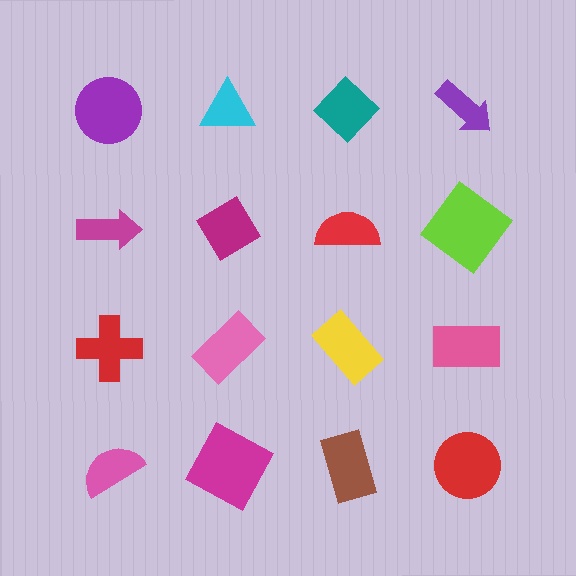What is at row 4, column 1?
A pink semicircle.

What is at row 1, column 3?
A teal diamond.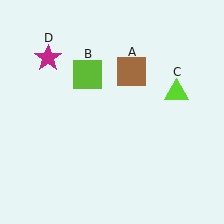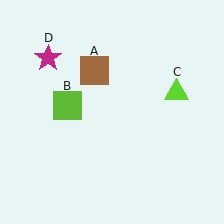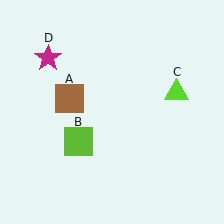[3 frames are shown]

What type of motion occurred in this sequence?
The brown square (object A), lime square (object B) rotated counterclockwise around the center of the scene.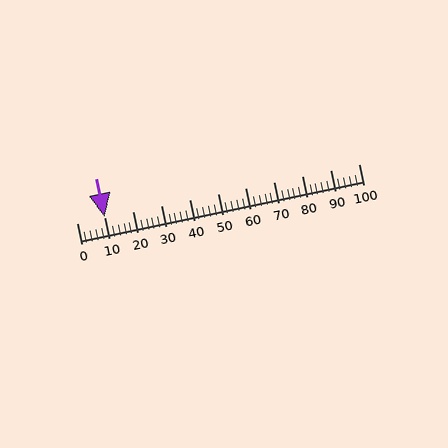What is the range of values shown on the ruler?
The ruler shows values from 0 to 100.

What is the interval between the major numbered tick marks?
The major tick marks are spaced 10 units apart.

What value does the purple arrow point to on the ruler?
The purple arrow points to approximately 10.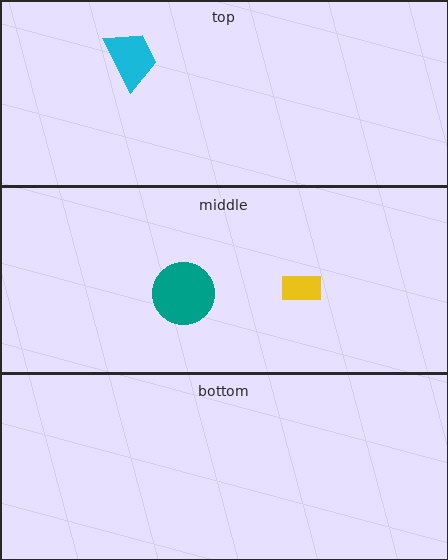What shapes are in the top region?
The cyan trapezoid.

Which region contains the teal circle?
The middle region.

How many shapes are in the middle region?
2.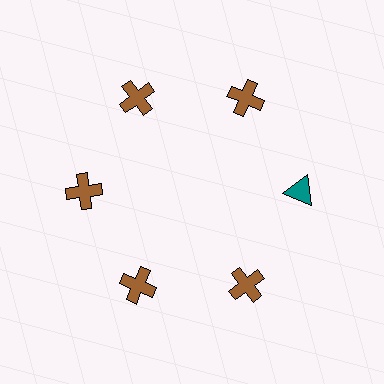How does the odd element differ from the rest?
It differs in both color (teal instead of brown) and shape (triangle instead of cross).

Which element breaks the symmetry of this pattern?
The teal triangle at roughly the 3 o'clock position breaks the symmetry. All other shapes are brown crosses.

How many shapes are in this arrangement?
There are 6 shapes arranged in a ring pattern.